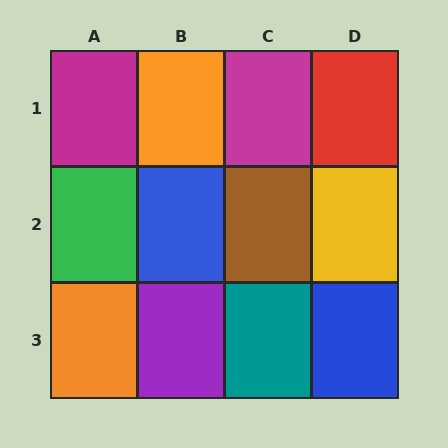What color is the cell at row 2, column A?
Green.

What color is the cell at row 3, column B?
Purple.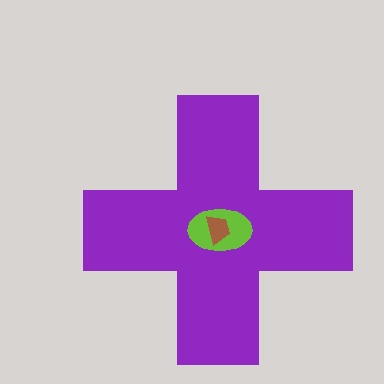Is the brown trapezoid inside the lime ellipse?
Yes.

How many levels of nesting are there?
3.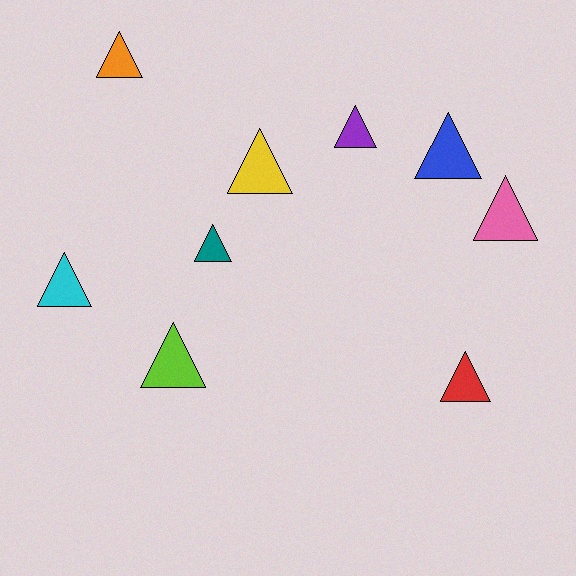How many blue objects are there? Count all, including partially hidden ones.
There is 1 blue object.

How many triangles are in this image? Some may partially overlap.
There are 9 triangles.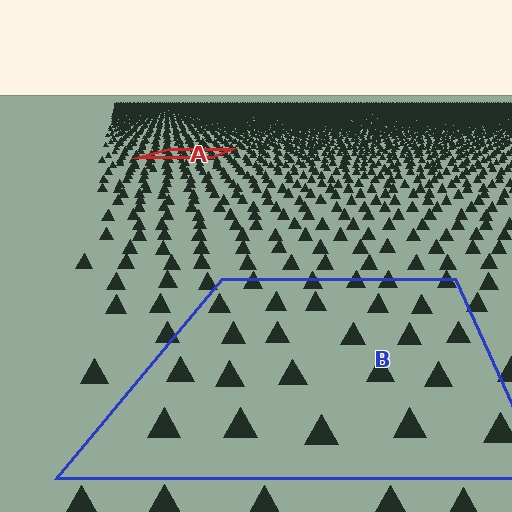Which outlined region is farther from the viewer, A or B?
Region A is farther from the viewer — the texture elements inside it appear smaller and more densely packed.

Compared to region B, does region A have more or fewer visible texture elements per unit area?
Region A has more texture elements per unit area — they are packed more densely because it is farther away.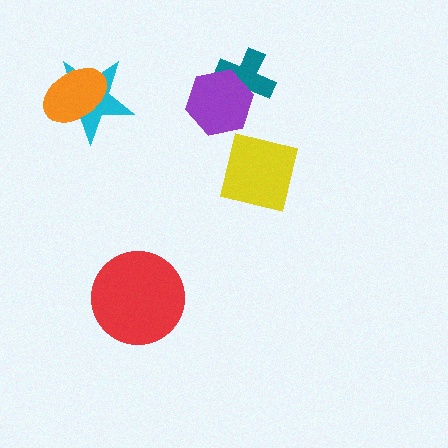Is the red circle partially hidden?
No, no other shape covers it.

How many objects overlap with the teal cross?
1 object overlaps with the teal cross.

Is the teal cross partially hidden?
Yes, it is partially covered by another shape.